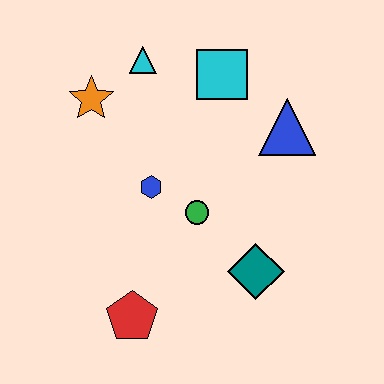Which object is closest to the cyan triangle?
The orange star is closest to the cyan triangle.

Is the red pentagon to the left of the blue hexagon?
Yes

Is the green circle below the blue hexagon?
Yes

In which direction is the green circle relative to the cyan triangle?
The green circle is below the cyan triangle.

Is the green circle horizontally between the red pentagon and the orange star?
No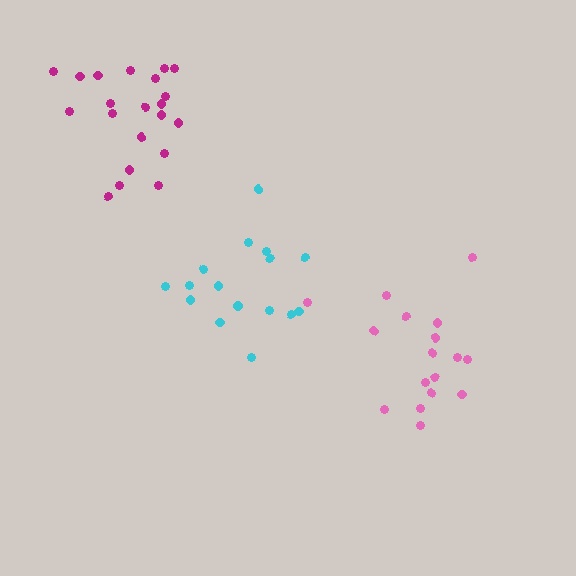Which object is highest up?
The magenta cluster is topmost.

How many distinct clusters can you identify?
There are 3 distinct clusters.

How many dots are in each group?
Group 1: 16 dots, Group 2: 21 dots, Group 3: 17 dots (54 total).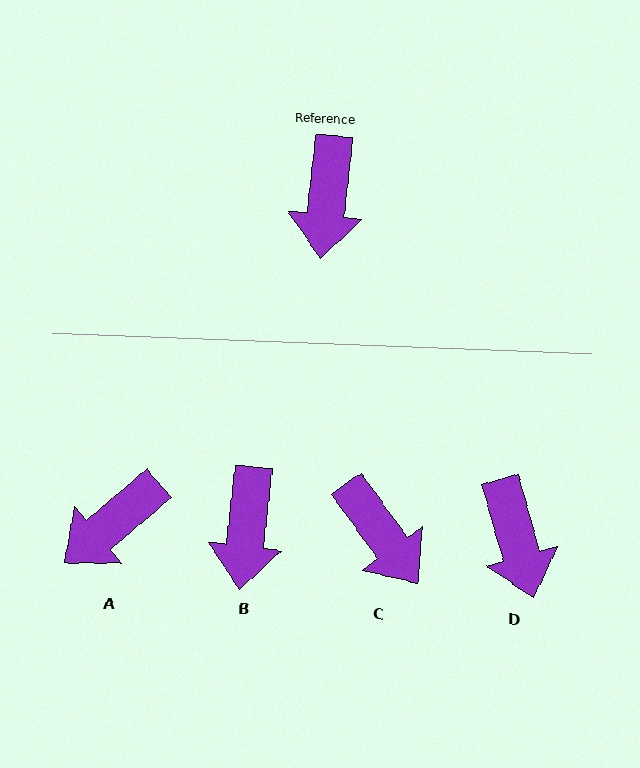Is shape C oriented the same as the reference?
No, it is off by about 42 degrees.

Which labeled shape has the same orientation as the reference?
B.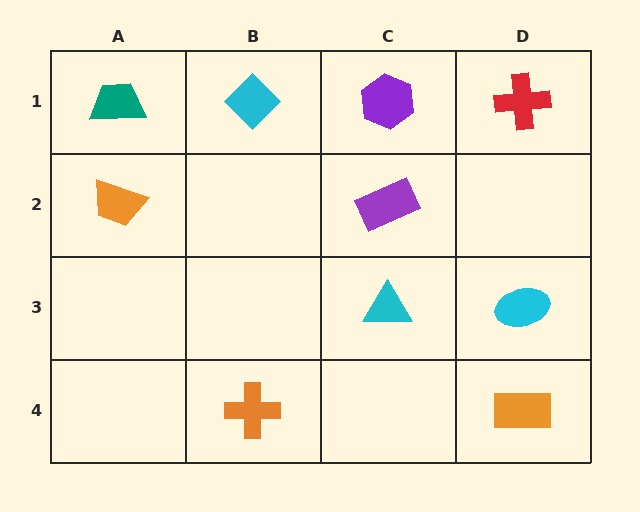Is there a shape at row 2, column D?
No, that cell is empty.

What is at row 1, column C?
A purple hexagon.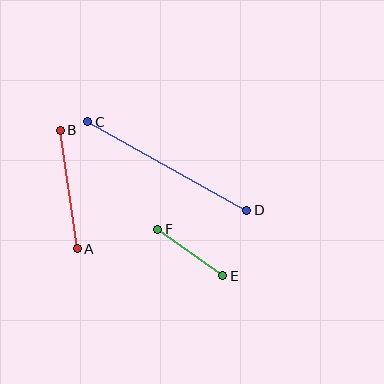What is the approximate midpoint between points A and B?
The midpoint is at approximately (69, 190) pixels.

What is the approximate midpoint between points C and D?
The midpoint is at approximately (167, 166) pixels.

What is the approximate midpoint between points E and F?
The midpoint is at approximately (190, 253) pixels.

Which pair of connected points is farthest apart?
Points C and D are farthest apart.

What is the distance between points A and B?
The distance is approximately 120 pixels.